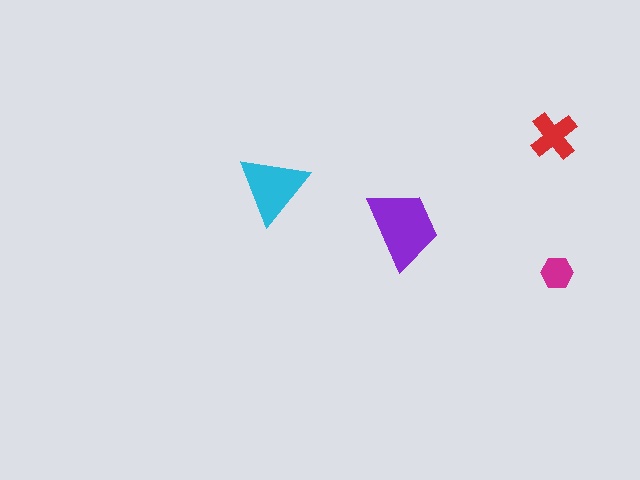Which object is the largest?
The purple trapezoid.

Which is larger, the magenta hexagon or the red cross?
The red cross.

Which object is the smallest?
The magenta hexagon.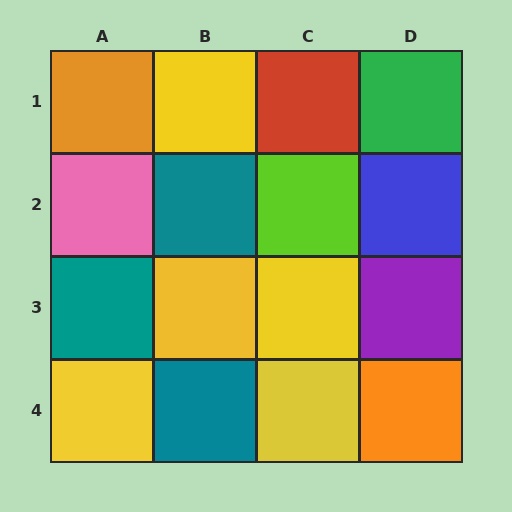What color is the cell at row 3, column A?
Teal.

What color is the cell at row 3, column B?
Yellow.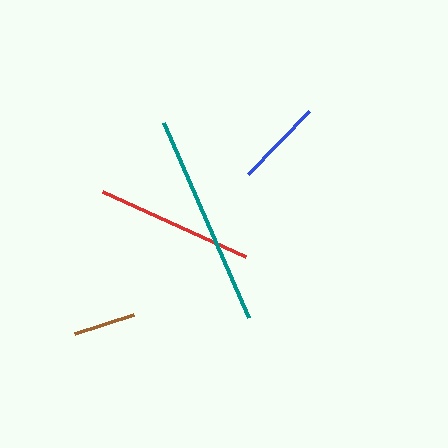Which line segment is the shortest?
The brown line is the shortest at approximately 62 pixels.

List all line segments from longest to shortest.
From longest to shortest: teal, red, blue, brown.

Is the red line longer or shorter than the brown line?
The red line is longer than the brown line.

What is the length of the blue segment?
The blue segment is approximately 87 pixels long.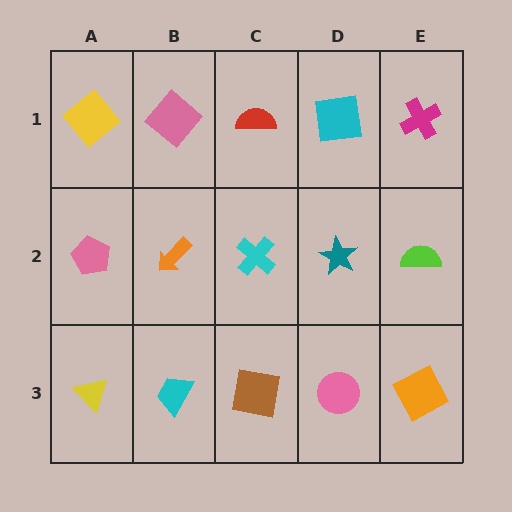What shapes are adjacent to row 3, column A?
A pink pentagon (row 2, column A), a cyan trapezoid (row 3, column B).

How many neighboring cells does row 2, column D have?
4.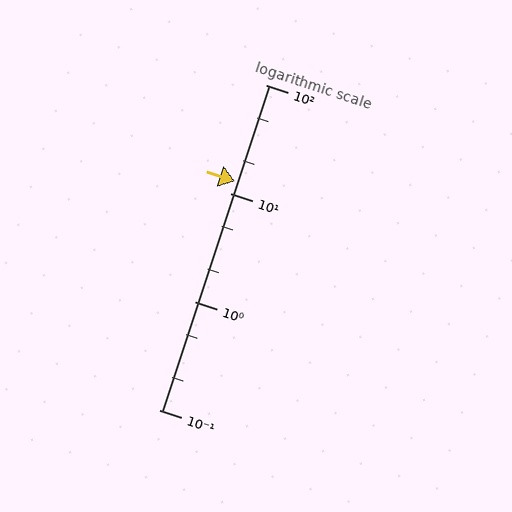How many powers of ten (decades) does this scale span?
The scale spans 3 decades, from 0.1 to 100.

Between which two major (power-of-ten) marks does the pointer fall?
The pointer is between 10 and 100.